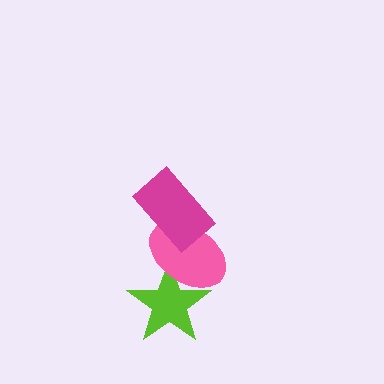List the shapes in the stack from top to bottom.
From top to bottom: the magenta rectangle, the pink ellipse, the lime star.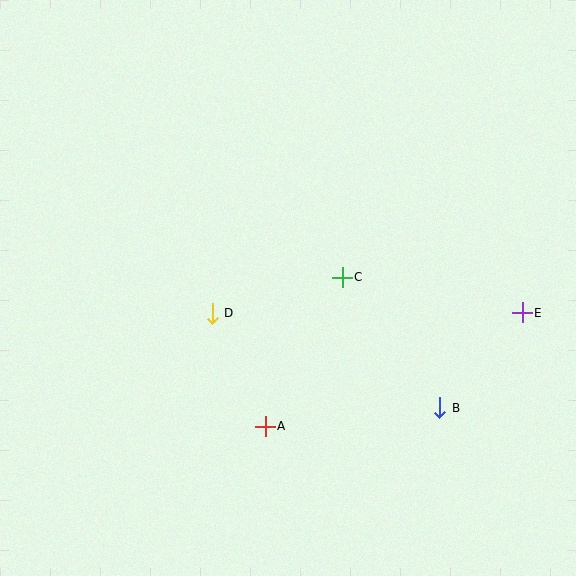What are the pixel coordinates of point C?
Point C is at (342, 277).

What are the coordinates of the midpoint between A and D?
The midpoint between A and D is at (239, 370).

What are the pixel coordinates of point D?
Point D is at (212, 313).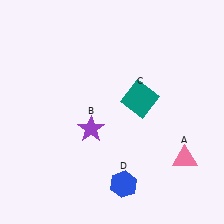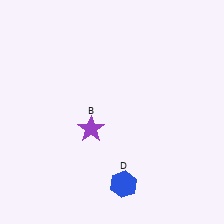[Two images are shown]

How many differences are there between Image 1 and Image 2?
There are 2 differences between the two images.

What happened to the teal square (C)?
The teal square (C) was removed in Image 2. It was in the top-right area of Image 1.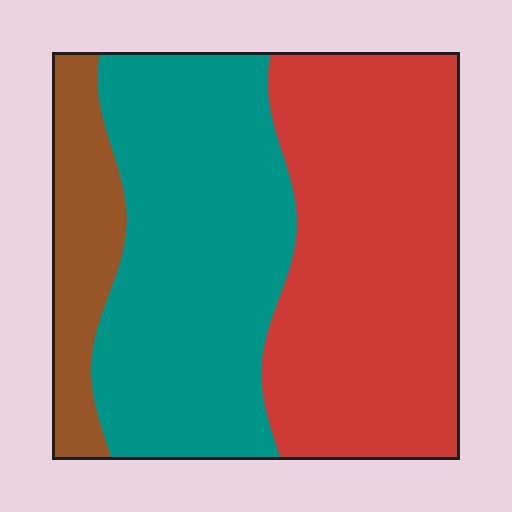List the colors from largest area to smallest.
From largest to smallest: red, teal, brown.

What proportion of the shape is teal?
Teal takes up about two fifths (2/5) of the shape.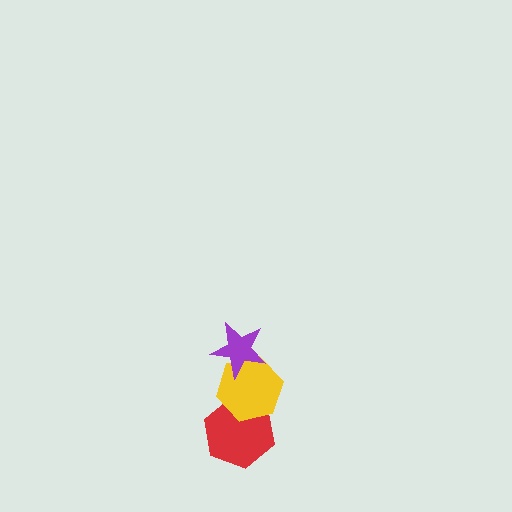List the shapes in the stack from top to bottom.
From top to bottom: the purple star, the yellow hexagon, the red hexagon.